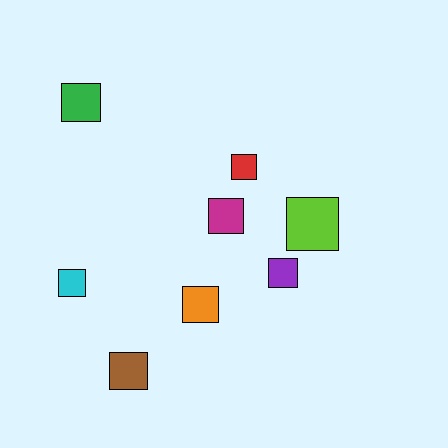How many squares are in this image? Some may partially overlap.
There are 8 squares.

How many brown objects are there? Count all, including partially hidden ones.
There is 1 brown object.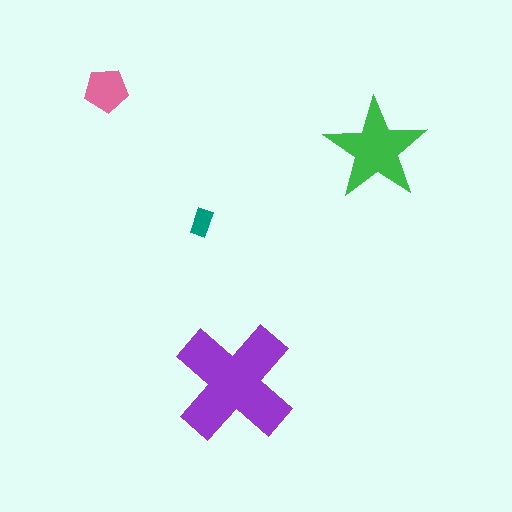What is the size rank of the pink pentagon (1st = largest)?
3rd.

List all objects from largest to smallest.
The purple cross, the green star, the pink pentagon, the teal rectangle.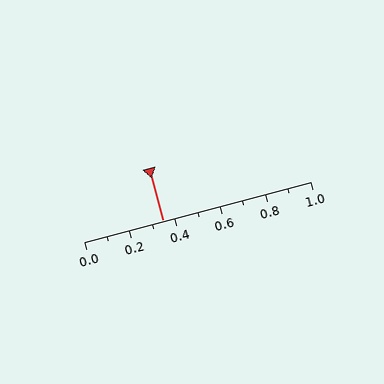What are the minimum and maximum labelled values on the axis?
The axis runs from 0.0 to 1.0.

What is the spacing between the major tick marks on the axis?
The major ticks are spaced 0.2 apart.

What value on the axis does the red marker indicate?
The marker indicates approximately 0.35.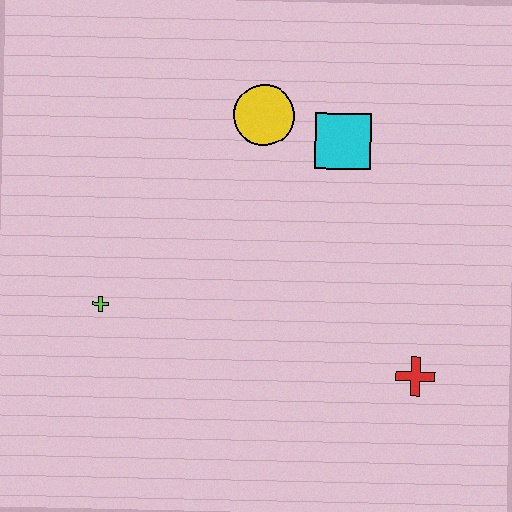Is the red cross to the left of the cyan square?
No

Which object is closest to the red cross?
The cyan square is closest to the red cross.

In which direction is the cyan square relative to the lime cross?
The cyan square is to the right of the lime cross.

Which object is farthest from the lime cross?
The red cross is farthest from the lime cross.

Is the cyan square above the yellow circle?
No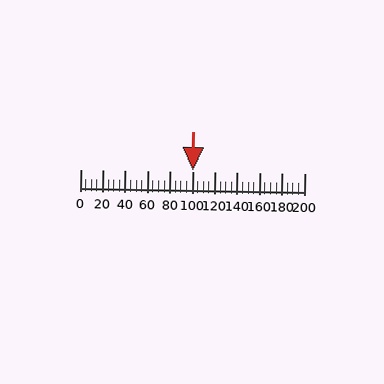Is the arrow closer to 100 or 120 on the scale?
The arrow is closer to 100.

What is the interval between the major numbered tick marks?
The major tick marks are spaced 20 units apart.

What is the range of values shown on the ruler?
The ruler shows values from 0 to 200.